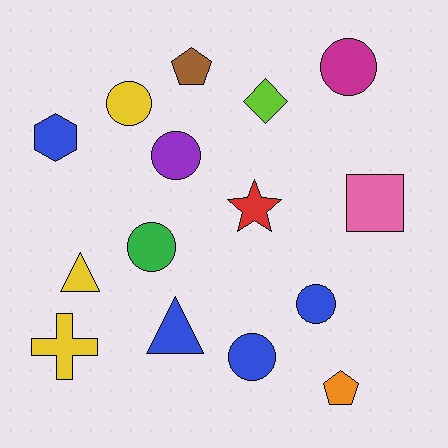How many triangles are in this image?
There are 2 triangles.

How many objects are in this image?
There are 15 objects.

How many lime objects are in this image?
There is 1 lime object.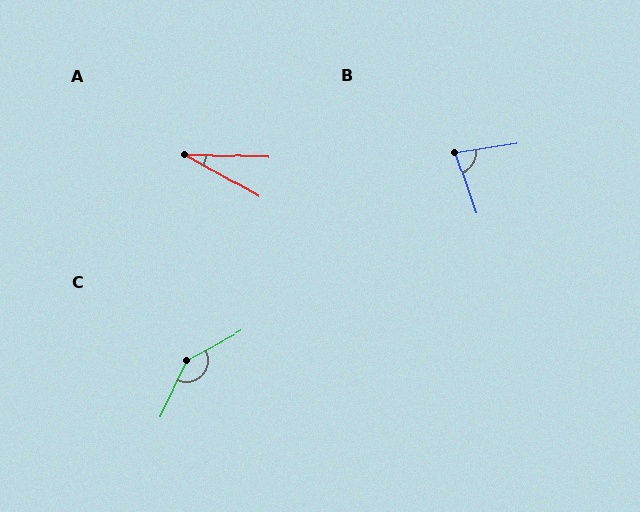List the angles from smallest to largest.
A (28°), B (79°), C (143°).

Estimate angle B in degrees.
Approximately 79 degrees.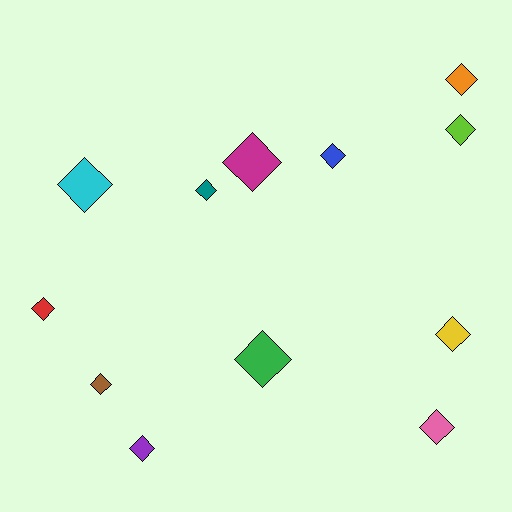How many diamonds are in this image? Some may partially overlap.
There are 12 diamonds.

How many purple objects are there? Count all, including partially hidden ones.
There is 1 purple object.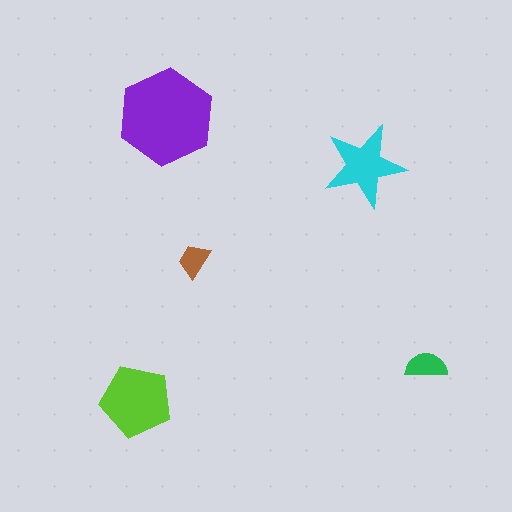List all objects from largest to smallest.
The purple hexagon, the lime pentagon, the cyan star, the green semicircle, the brown trapezoid.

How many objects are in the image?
There are 5 objects in the image.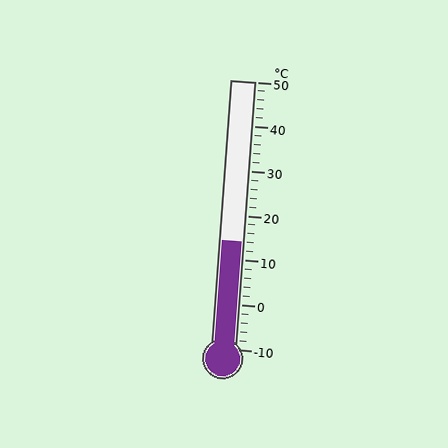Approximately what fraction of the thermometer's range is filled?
The thermometer is filled to approximately 40% of its range.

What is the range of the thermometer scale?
The thermometer scale ranges from -10°C to 50°C.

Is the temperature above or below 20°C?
The temperature is below 20°C.